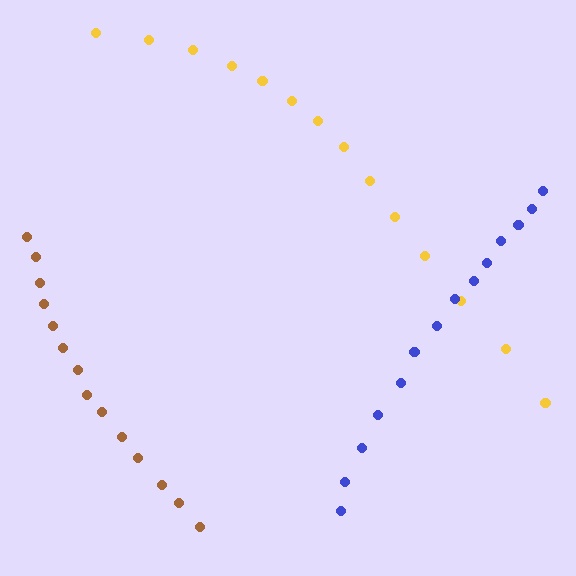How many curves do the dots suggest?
There are 3 distinct paths.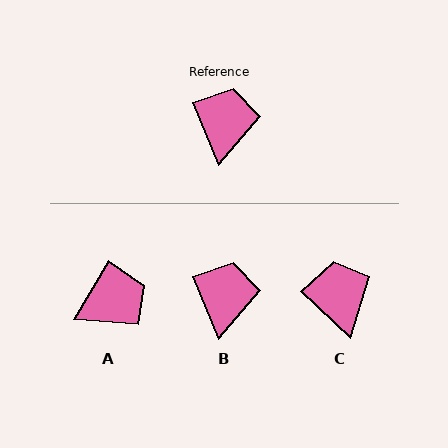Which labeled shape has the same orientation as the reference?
B.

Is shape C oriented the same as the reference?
No, it is off by about 24 degrees.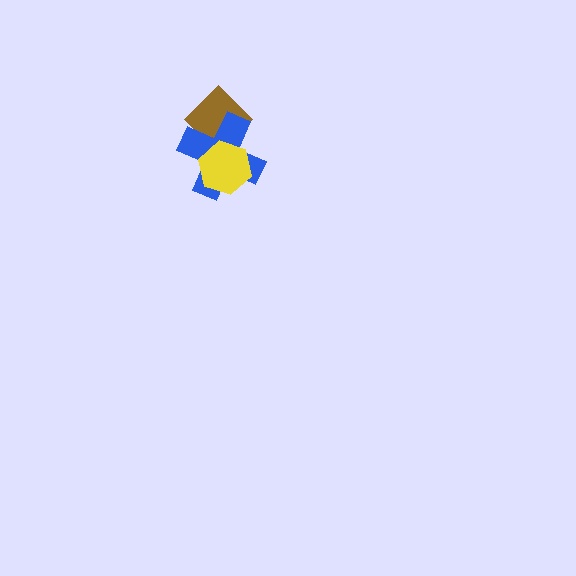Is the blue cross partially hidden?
Yes, it is partially covered by another shape.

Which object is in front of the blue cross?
The yellow hexagon is in front of the blue cross.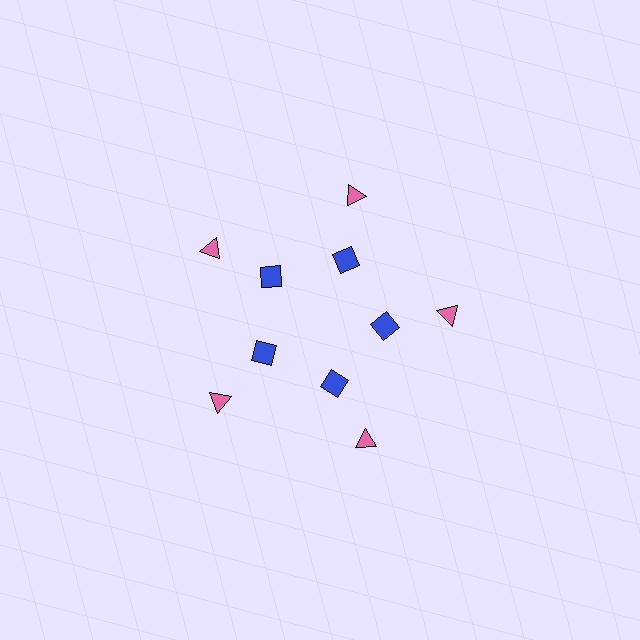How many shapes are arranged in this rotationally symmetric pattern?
There are 10 shapes, arranged in 5 groups of 2.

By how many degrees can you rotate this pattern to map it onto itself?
The pattern maps onto itself every 72 degrees of rotation.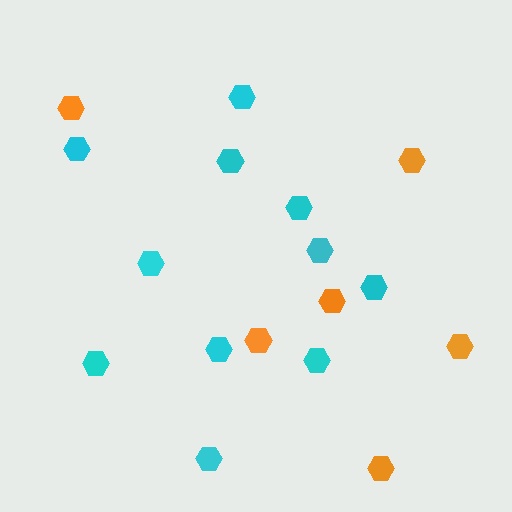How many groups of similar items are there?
There are 2 groups: one group of orange hexagons (6) and one group of cyan hexagons (11).